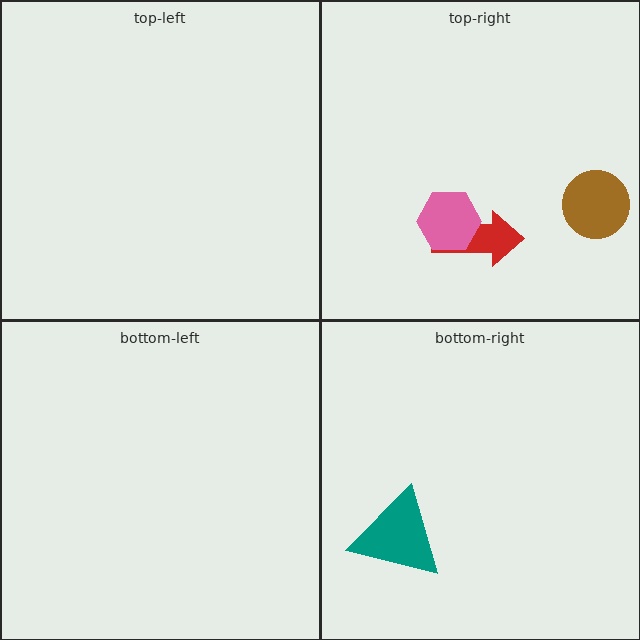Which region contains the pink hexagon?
The top-right region.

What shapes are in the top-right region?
The red arrow, the pink hexagon, the brown circle.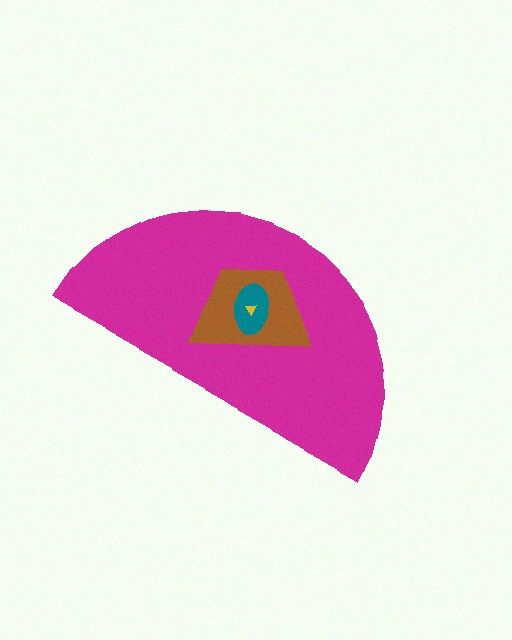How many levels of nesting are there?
4.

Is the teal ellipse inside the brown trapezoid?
Yes.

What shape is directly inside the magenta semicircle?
The brown trapezoid.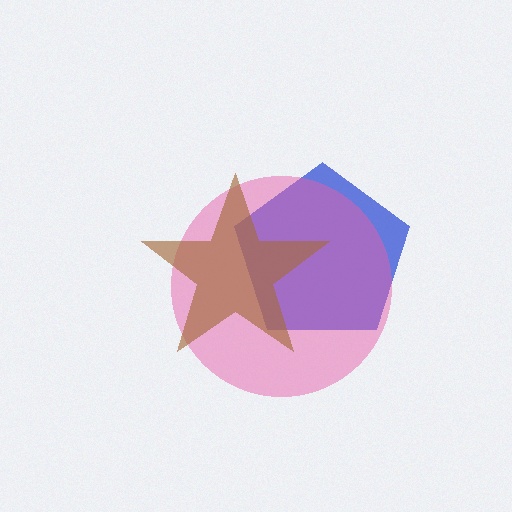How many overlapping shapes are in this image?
There are 3 overlapping shapes in the image.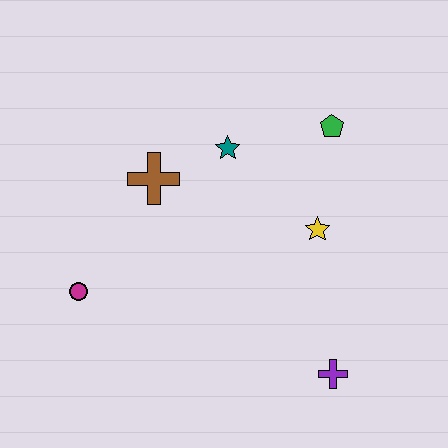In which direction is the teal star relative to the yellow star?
The teal star is to the left of the yellow star.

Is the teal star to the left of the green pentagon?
Yes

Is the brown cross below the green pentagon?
Yes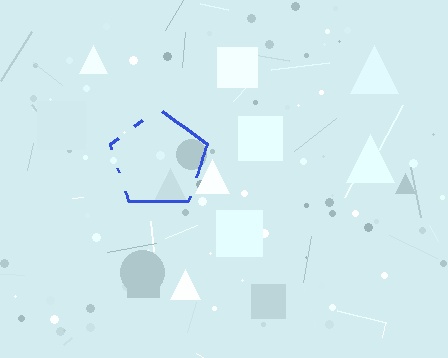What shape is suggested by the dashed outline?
The dashed outline suggests a pentagon.